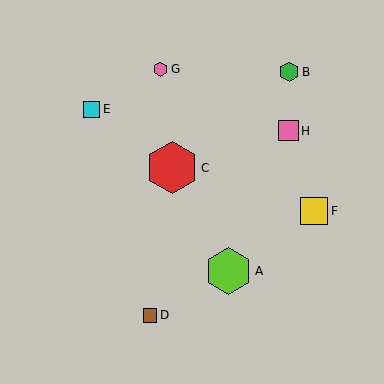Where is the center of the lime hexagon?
The center of the lime hexagon is at (228, 271).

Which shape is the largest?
The red hexagon (labeled C) is the largest.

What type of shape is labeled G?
Shape G is a pink hexagon.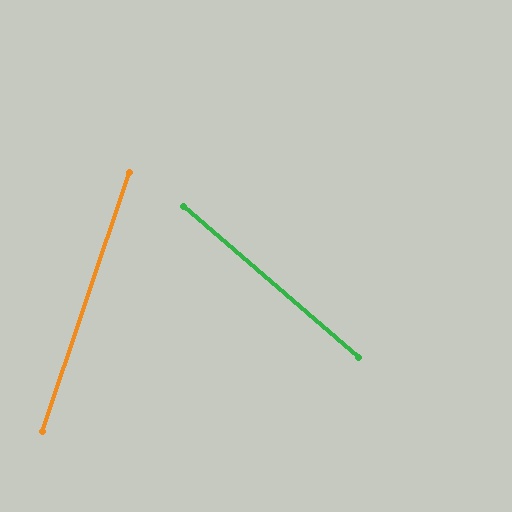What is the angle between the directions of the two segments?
Approximately 68 degrees.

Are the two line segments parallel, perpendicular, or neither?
Neither parallel nor perpendicular — they differ by about 68°.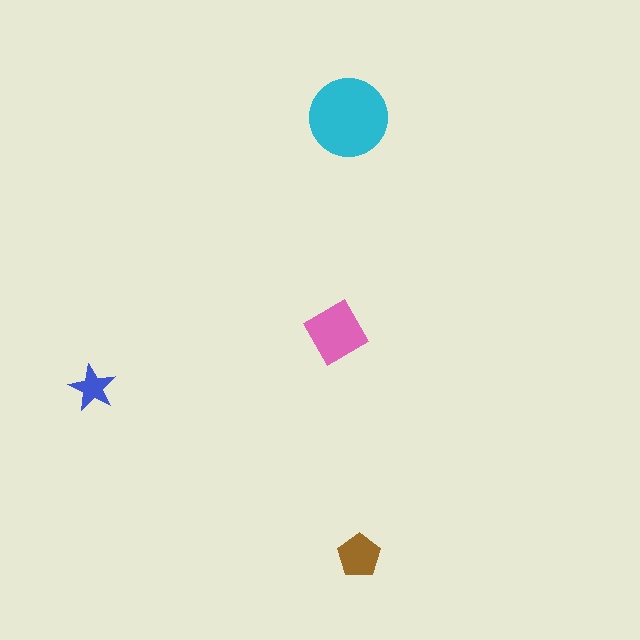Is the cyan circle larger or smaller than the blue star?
Larger.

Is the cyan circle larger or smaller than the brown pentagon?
Larger.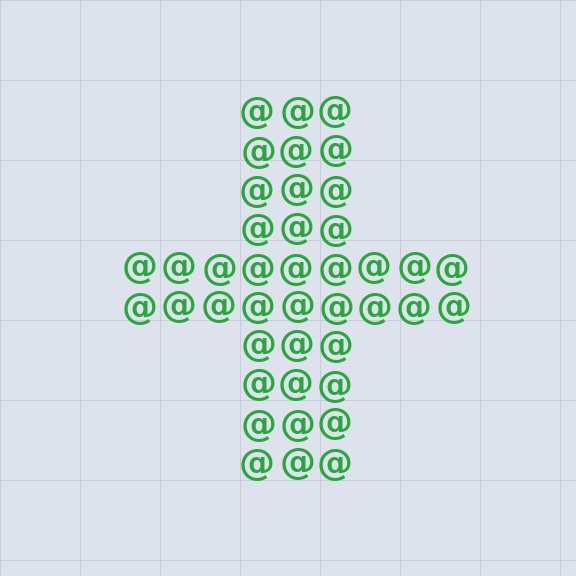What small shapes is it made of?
It is made of small at signs.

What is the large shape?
The large shape is a cross.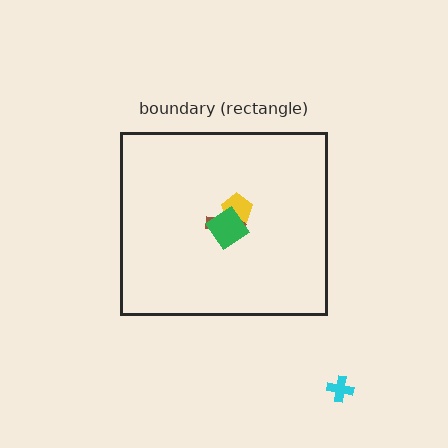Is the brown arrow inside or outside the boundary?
Inside.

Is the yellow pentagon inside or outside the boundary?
Inside.